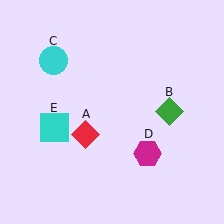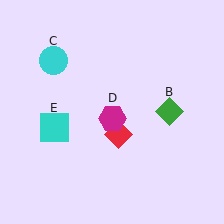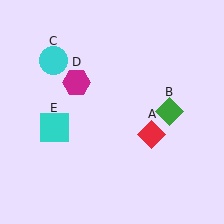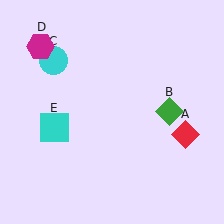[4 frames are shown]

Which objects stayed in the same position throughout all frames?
Green diamond (object B) and cyan circle (object C) and cyan square (object E) remained stationary.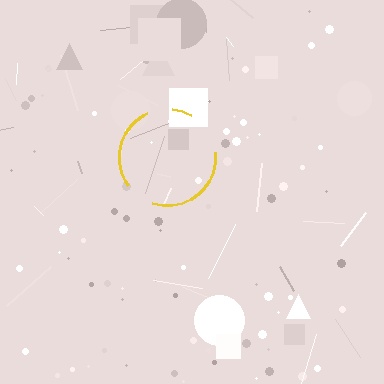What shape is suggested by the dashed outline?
The dashed outline suggests a circle.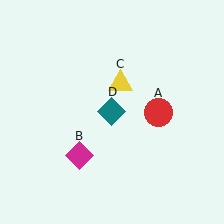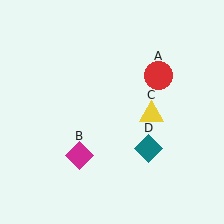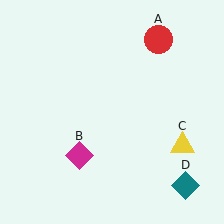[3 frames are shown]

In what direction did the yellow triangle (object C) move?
The yellow triangle (object C) moved down and to the right.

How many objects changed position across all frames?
3 objects changed position: red circle (object A), yellow triangle (object C), teal diamond (object D).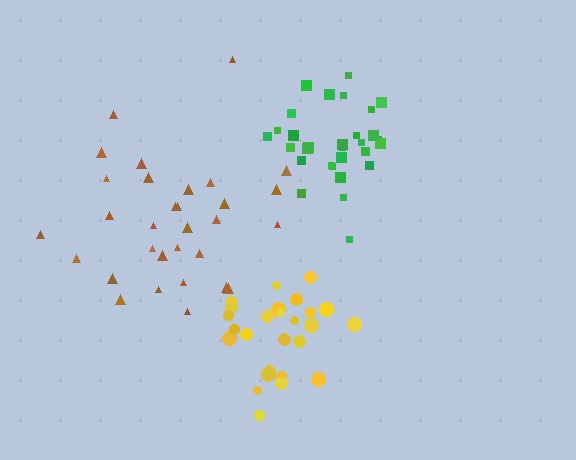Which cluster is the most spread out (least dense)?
Brown.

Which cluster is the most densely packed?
Yellow.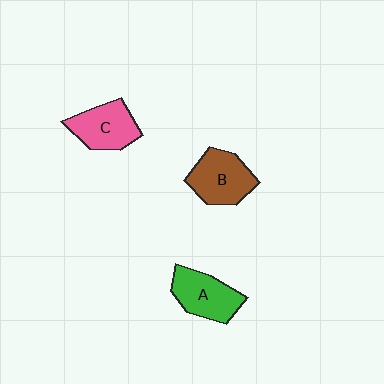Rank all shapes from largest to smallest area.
From largest to smallest: B (brown), A (green), C (pink).